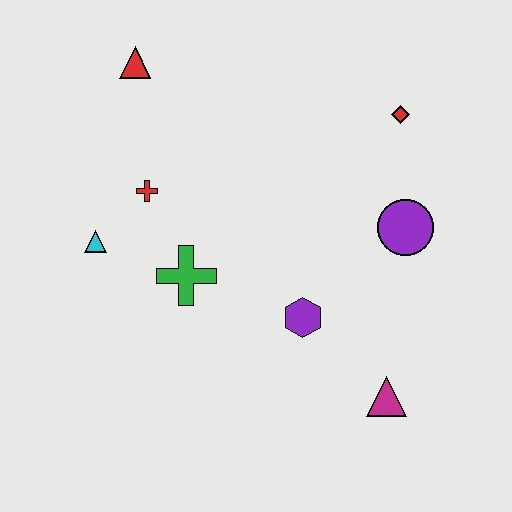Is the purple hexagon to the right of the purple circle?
No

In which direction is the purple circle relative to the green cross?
The purple circle is to the right of the green cross.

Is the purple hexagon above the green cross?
No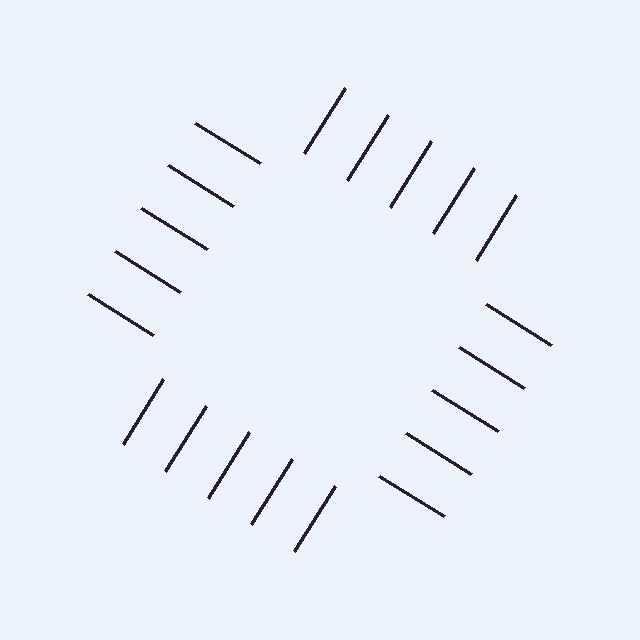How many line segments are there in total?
20 — 5 along each of the 4 edges.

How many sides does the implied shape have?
4 sides — the line-ends trace a square.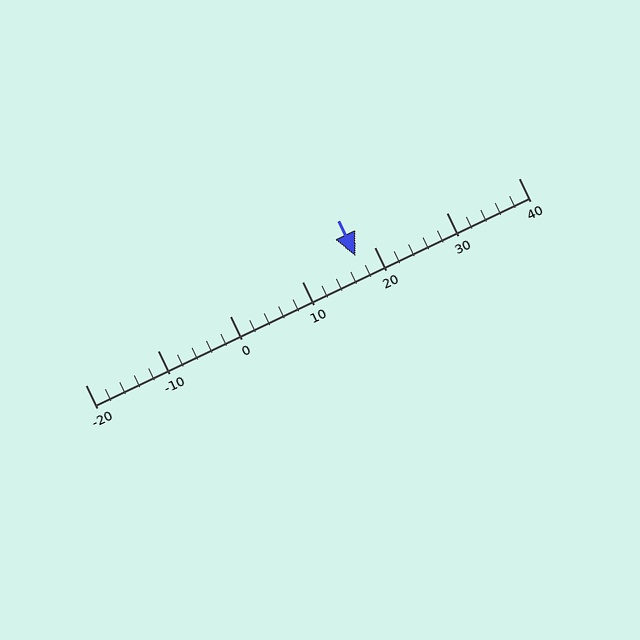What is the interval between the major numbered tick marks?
The major tick marks are spaced 10 units apart.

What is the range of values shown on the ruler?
The ruler shows values from -20 to 40.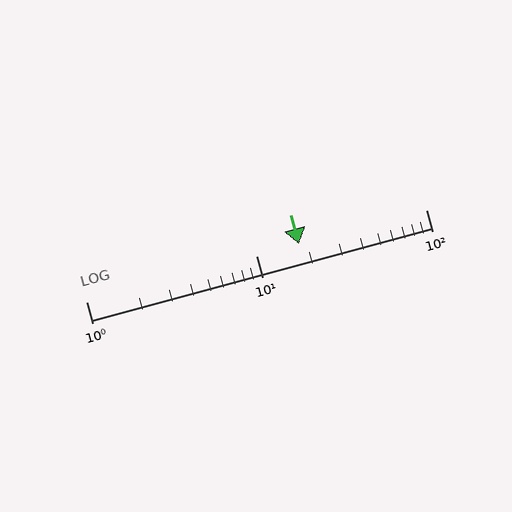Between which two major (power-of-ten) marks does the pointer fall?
The pointer is between 10 and 100.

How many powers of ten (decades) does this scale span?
The scale spans 2 decades, from 1 to 100.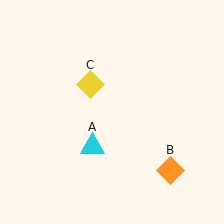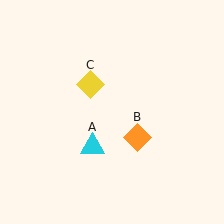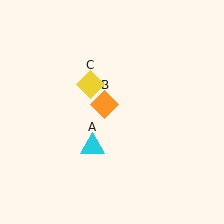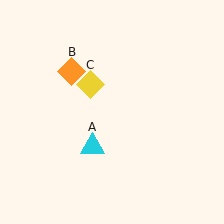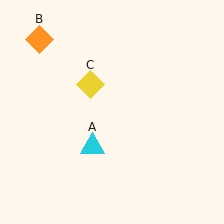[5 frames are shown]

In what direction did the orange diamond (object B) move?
The orange diamond (object B) moved up and to the left.